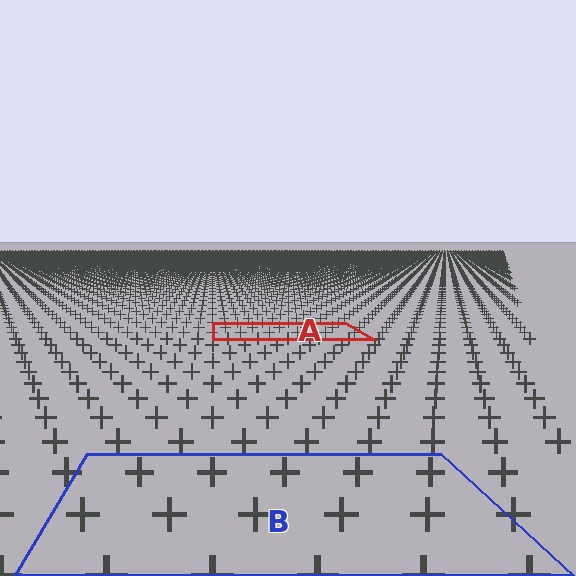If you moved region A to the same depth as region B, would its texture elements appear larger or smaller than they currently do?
They would appear larger. At a closer depth, the same texture elements are projected at a bigger on-screen size.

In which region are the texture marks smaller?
The texture marks are smaller in region A, because it is farther away.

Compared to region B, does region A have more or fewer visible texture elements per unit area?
Region A has more texture elements per unit area — they are packed more densely because it is farther away.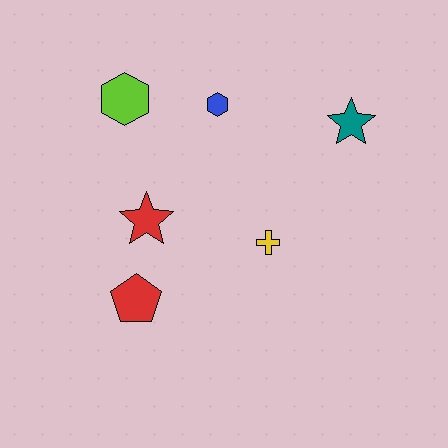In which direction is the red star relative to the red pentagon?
The red star is above the red pentagon.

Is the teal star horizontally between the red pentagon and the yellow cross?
No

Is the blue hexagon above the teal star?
Yes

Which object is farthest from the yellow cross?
The lime hexagon is farthest from the yellow cross.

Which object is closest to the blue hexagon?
The lime hexagon is closest to the blue hexagon.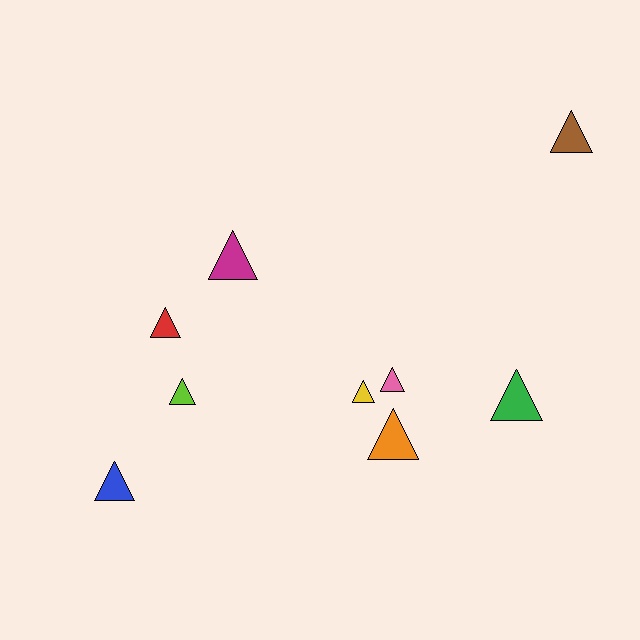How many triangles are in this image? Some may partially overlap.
There are 9 triangles.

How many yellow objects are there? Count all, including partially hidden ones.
There is 1 yellow object.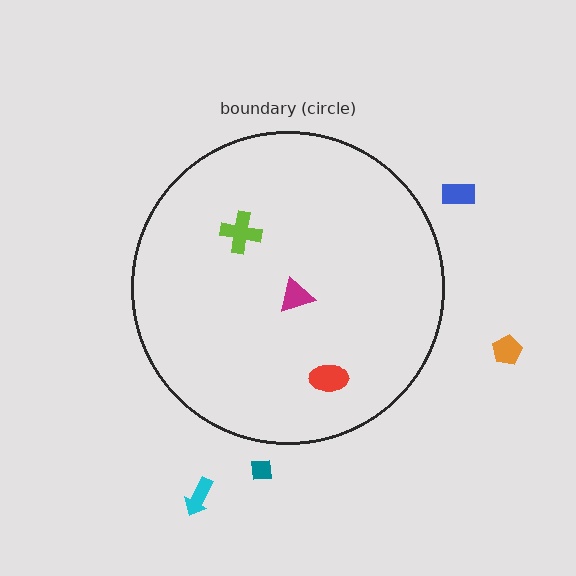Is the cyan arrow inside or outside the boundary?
Outside.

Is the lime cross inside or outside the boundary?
Inside.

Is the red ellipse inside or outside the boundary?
Inside.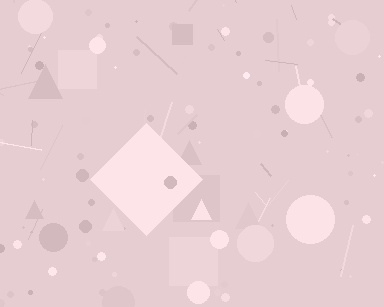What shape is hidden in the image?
A diamond is hidden in the image.